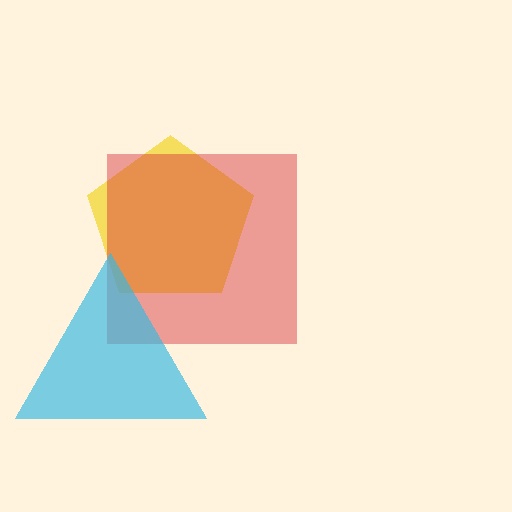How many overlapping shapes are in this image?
There are 3 overlapping shapes in the image.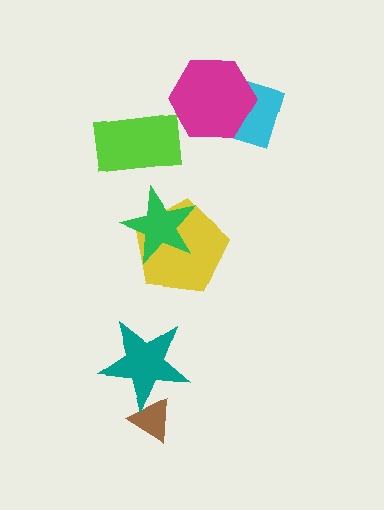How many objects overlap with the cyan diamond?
1 object overlaps with the cyan diamond.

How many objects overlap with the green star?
1 object overlaps with the green star.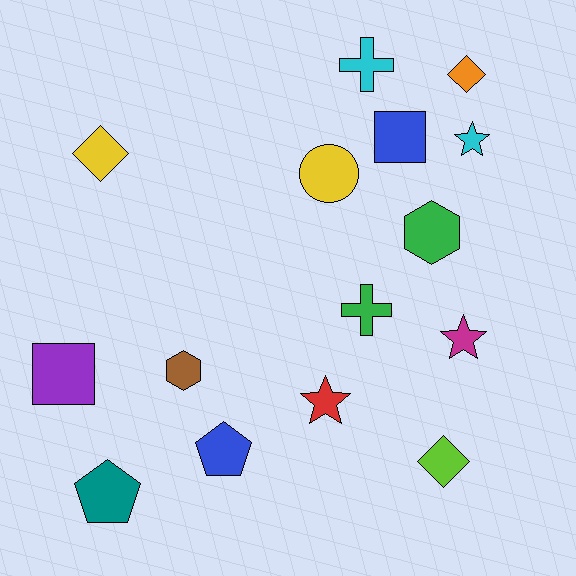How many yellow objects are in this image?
There are 2 yellow objects.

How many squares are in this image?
There are 2 squares.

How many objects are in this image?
There are 15 objects.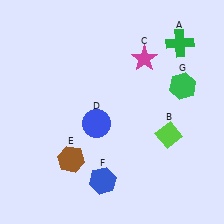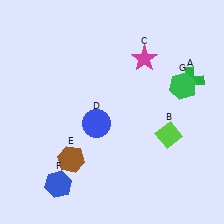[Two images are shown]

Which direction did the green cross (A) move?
The green cross (A) moved down.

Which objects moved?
The objects that moved are: the green cross (A), the blue hexagon (F).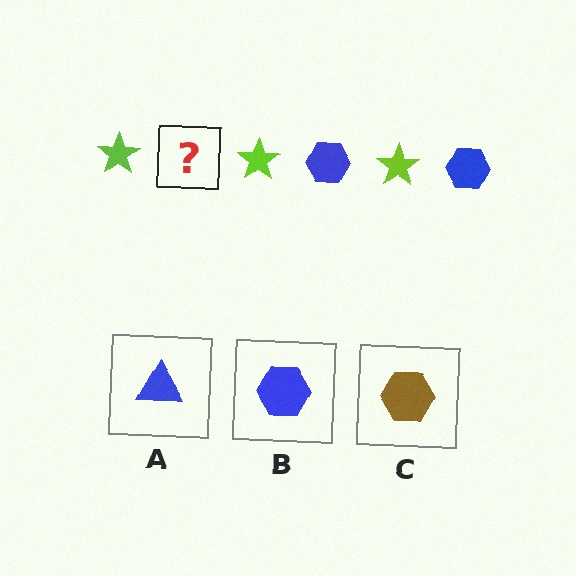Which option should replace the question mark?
Option B.